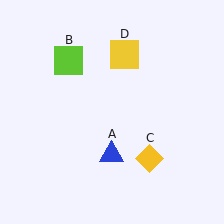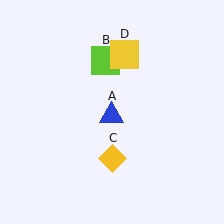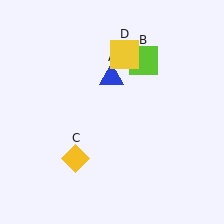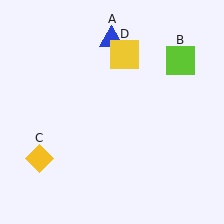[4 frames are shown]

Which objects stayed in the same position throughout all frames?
Yellow square (object D) remained stationary.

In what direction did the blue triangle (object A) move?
The blue triangle (object A) moved up.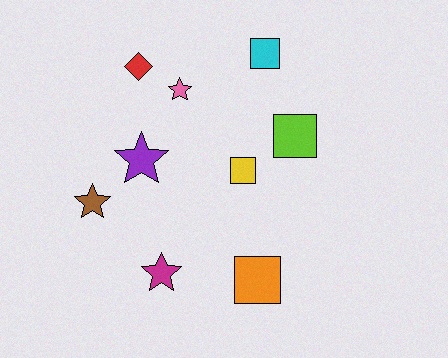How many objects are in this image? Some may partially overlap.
There are 9 objects.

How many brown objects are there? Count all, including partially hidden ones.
There is 1 brown object.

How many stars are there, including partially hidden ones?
There are 4 stars.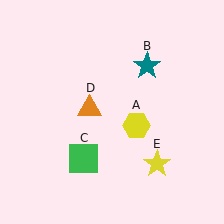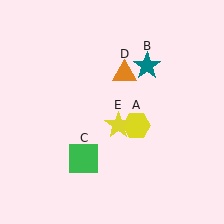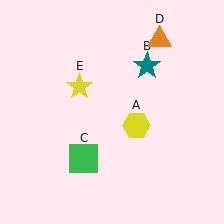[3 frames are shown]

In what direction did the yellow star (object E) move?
The yellow star (object E) moved up and to the left.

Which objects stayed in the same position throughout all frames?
Yellow hexagon (object A) and teal star (object B) and green square (object C) remained stationary.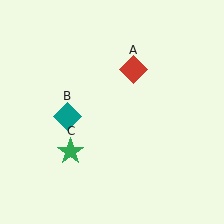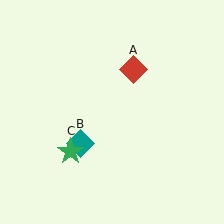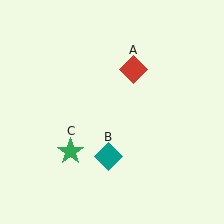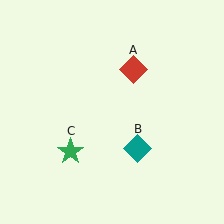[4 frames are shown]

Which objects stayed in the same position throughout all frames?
Red diamond (object A) and green star (object C) remained stationary.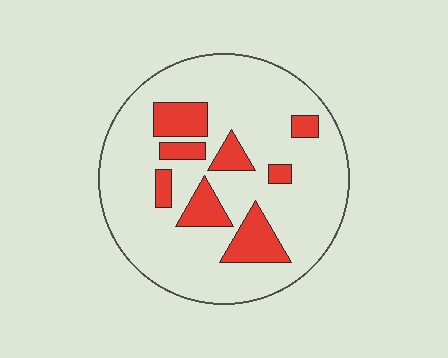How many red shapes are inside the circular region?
8.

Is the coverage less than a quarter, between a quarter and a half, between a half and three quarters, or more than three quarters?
Less than a quarter.